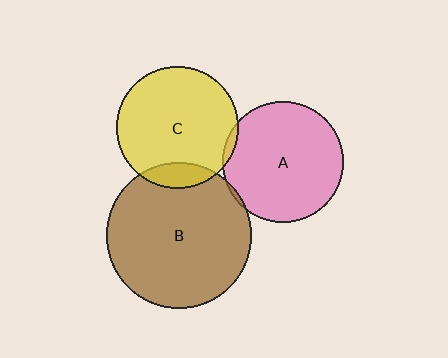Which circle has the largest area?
Circle B (brown).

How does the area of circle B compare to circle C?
Approximately 1.4 times.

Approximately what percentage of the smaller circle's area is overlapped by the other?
Approximately 5%.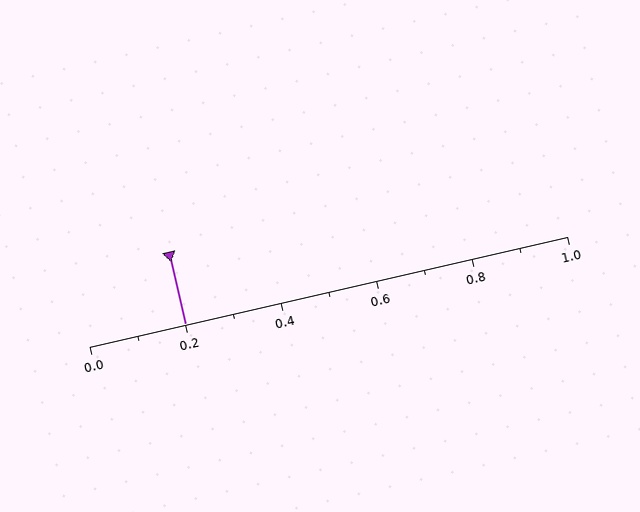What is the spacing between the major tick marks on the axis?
The major ticks are spaced 0.2 apart.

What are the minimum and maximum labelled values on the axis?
The axis runs from 0.0 to 1.0.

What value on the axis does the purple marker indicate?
The marker indicates approximately 0.2.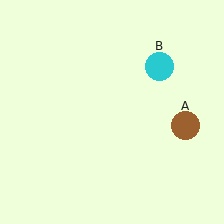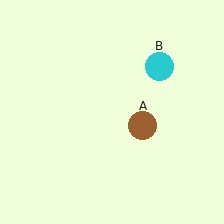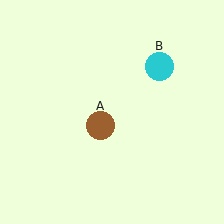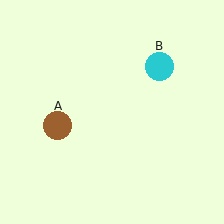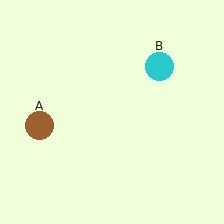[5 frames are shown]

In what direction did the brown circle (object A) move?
The brown circle (object A) moved left.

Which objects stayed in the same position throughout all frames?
Cyan circle (object B) remained stationary.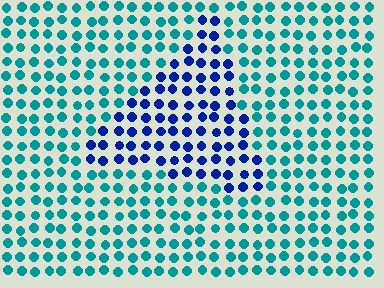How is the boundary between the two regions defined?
The boundary is defined purely by a slight shift in hue (about 49 degrees). Spacing, size, and orientation are identical on both sides.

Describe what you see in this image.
The image is filled with small teal elements in a uniform arrangement. A triangle-shaped region is visible where the elements are tinted to a slightly different hue, forming a subtle color boundary.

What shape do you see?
I see a triangle.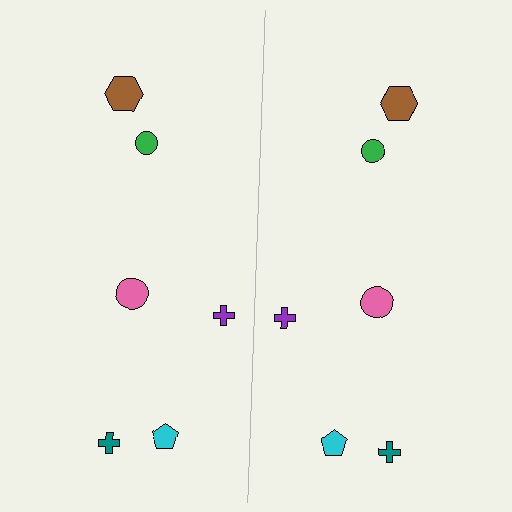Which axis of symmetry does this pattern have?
The pattern has a vertical axis of symmetry running through the center of the image.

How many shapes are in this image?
There are 12 shapes in this image.